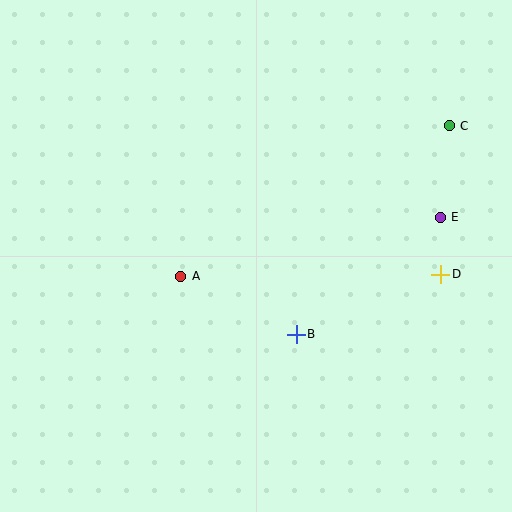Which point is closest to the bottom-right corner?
Point D is closest to the bottom-right corner.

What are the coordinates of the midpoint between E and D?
The midpoint between E and D is at (440, 246).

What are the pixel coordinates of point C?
Point C is at (449, 126).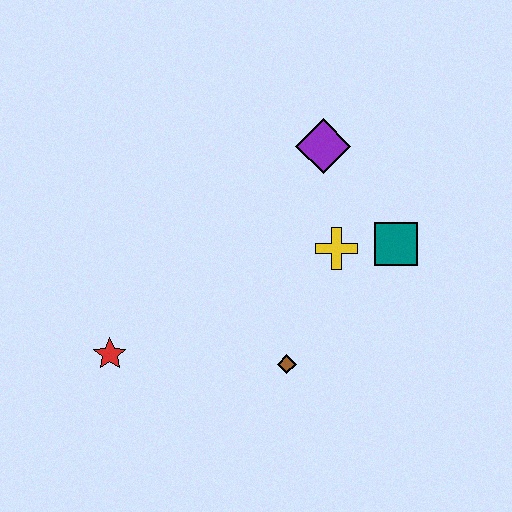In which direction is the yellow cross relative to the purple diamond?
The yellow cross is below the purple diamond.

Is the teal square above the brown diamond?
Yes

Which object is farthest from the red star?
The teal square is farthest from the red star.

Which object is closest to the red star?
The brown diamond is closest to the red star.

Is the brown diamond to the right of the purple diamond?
No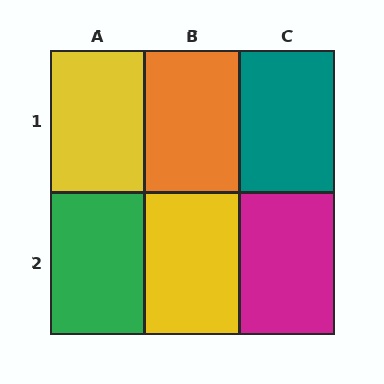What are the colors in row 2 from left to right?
Green, yellow, magenta.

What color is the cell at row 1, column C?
Teal.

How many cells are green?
1 cell is green.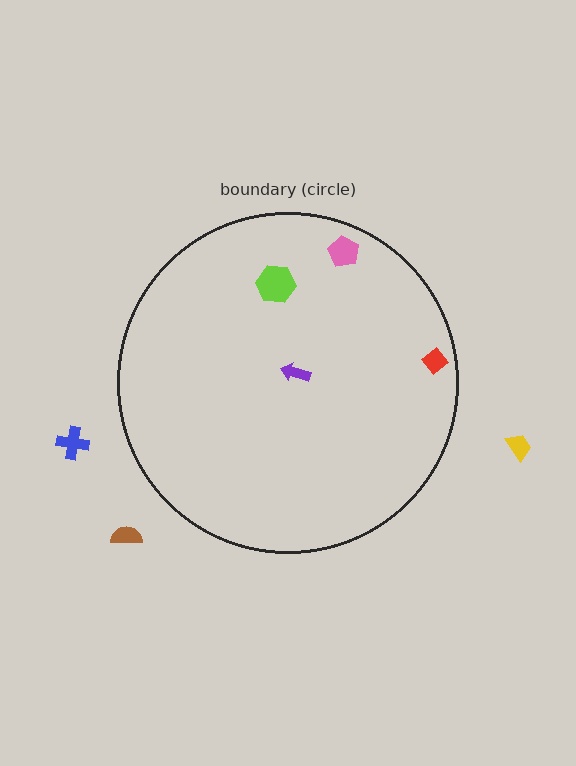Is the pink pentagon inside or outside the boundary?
Inside.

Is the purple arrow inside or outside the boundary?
Inside.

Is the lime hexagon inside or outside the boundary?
Inside.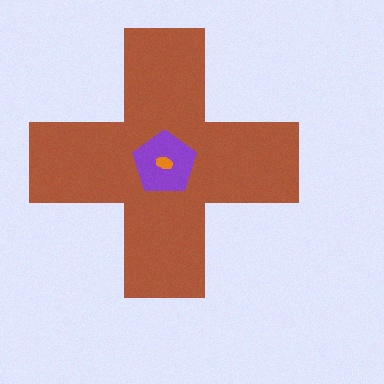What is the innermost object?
The orange ellipse.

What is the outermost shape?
The brown cross.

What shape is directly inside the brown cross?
The purple pentagon.